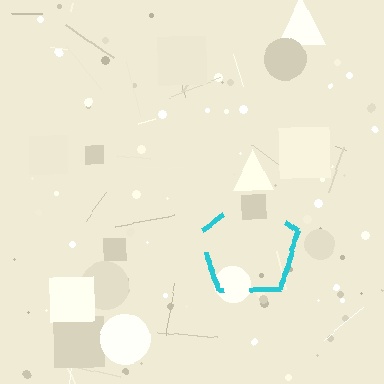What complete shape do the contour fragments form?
The contour fragments form a pentagon.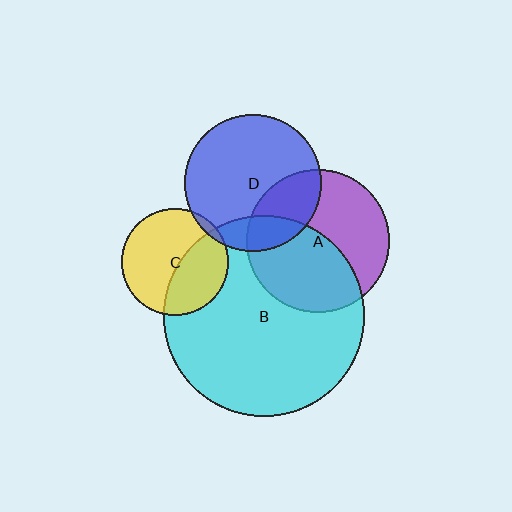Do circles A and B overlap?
Yes.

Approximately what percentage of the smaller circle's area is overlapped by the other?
Approximately 50%.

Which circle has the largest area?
Circle B (cyan).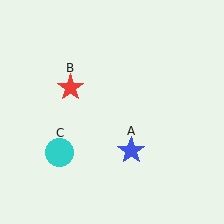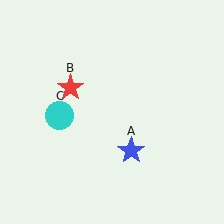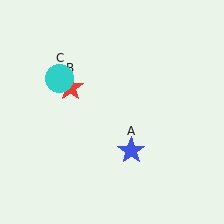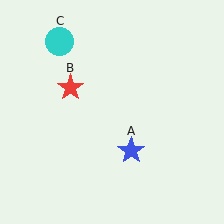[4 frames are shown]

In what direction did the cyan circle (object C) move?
The cyan circle (object C) moved up.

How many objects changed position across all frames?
1 object changed position: cyan circle (object C).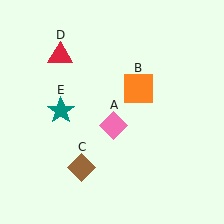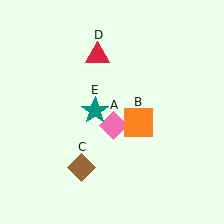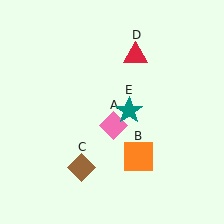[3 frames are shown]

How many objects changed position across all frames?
3 objects changed position: orange square (object B), red triangle (object D), teal star (object E).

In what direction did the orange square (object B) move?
The orange square (object B) moved down.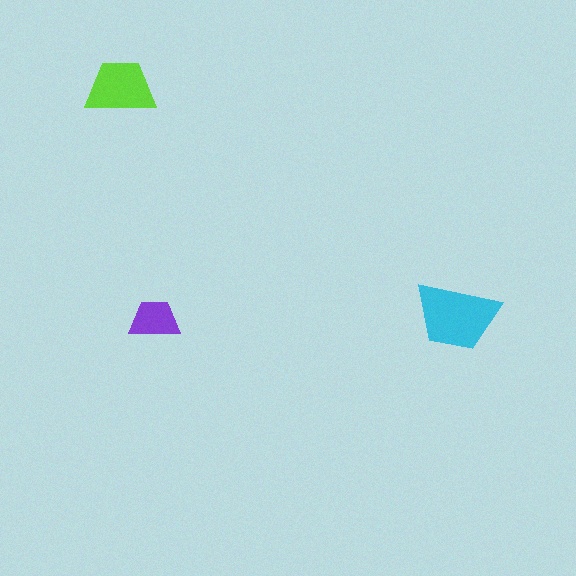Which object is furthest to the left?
The lime trapezoid is leftmost.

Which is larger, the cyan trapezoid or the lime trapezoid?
The cyan one.